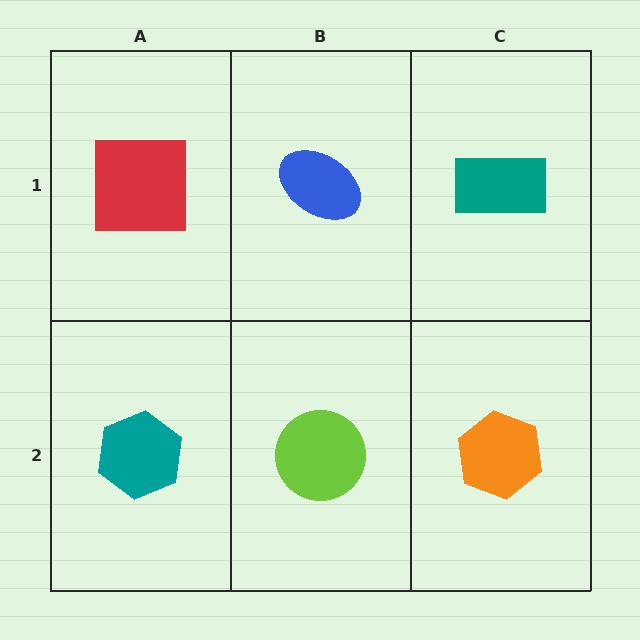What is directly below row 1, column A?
A teal hexagon.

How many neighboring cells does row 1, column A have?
2.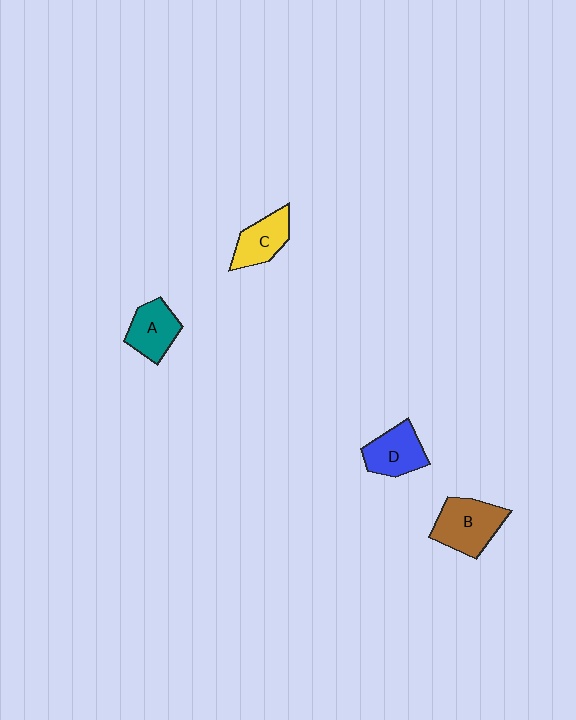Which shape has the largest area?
Shape B (brown).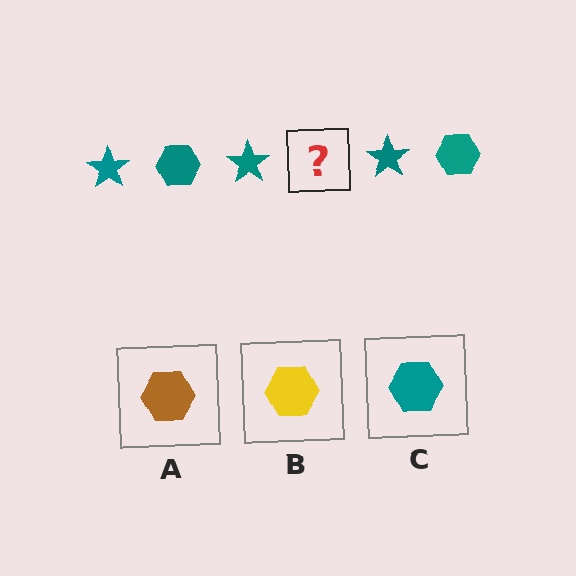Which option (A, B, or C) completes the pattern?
C.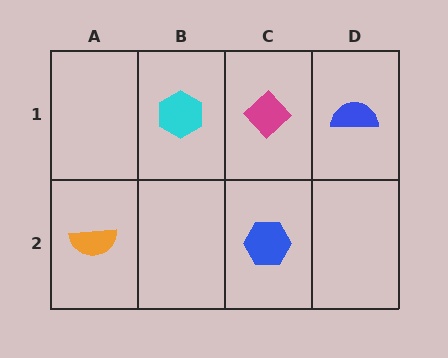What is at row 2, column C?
A blue hexagon.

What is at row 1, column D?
A blue semicircle.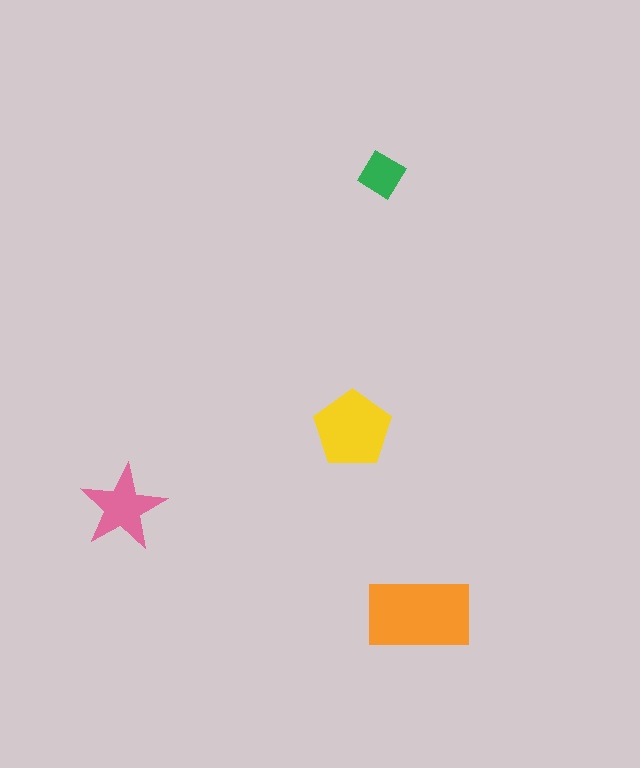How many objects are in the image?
There are 4 objects in the image.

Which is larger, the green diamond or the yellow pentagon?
The yellow pentagon.